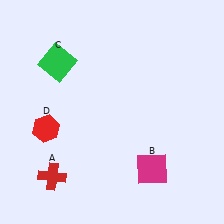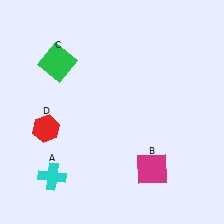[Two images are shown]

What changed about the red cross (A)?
In Image 1, A is red. In Image 2, it changed to cyan.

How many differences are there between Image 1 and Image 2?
There is 1 difference between the two images.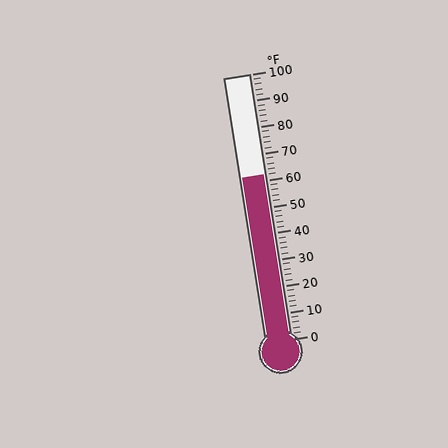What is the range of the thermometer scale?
The thermometer scale ranges from 0°F to 100°F.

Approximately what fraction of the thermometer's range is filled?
The thermometer is filled to approximately 60% of its range.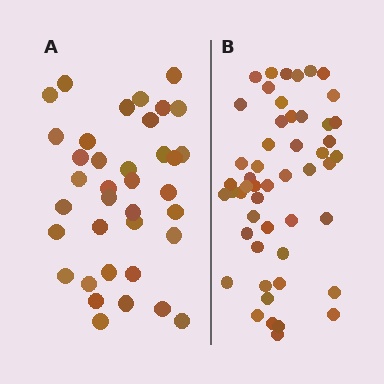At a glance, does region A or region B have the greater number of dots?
Region B (the right region) has more dots.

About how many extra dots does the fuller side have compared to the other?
Region B has approximately 15 more dots than region A.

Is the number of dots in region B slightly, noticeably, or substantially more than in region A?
Region B has noticeably more, but not dramatically so. The ratio is roughly 1.4 to 1.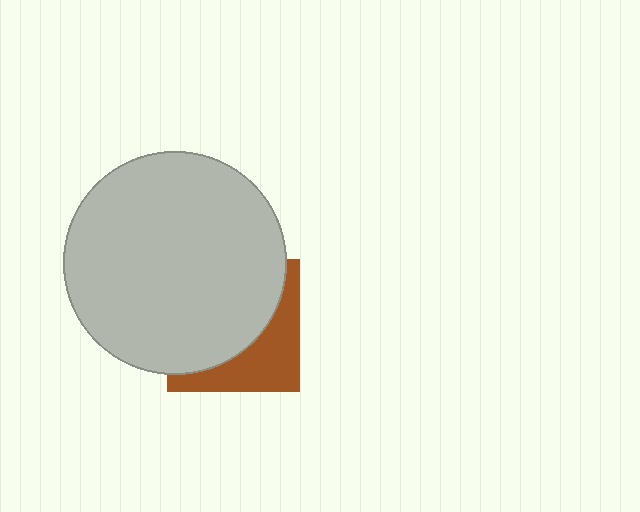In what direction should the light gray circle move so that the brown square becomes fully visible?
The light gray circle should move toward the upper-left. That is the shortest direction to clear the overlap and leave the brown square fully visible.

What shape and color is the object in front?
The object in front is a light gray circle.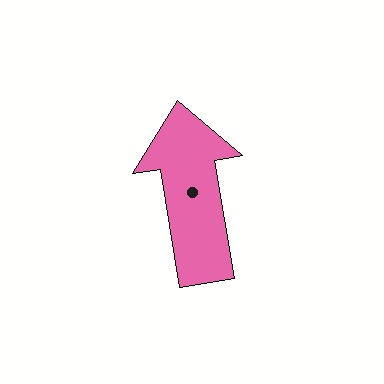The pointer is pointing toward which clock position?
Roughly 12 o'clock.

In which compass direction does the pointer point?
North.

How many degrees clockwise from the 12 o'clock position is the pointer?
Approximately 351 degrees.